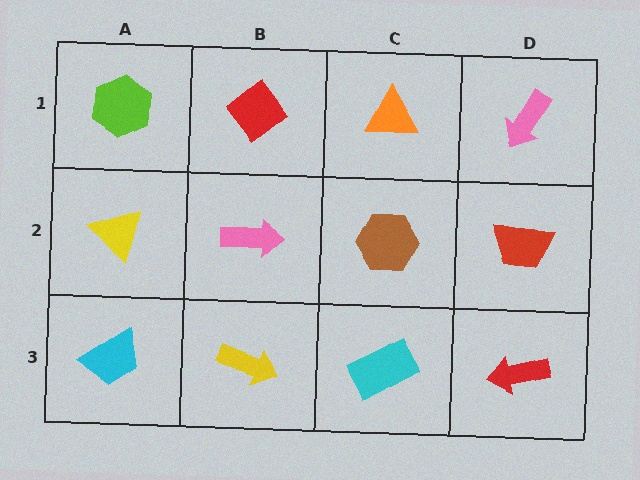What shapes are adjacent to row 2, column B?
A red diamond (row 1, column B), a yellow arrow (row 3, column B), a yellow triangle (row 2, column A), a brown hexagon (row 2, column C).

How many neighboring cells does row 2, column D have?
3.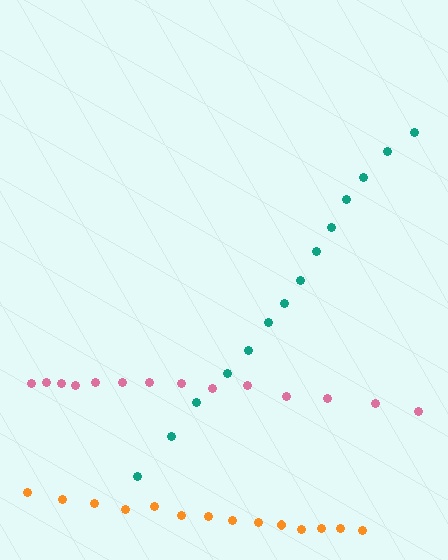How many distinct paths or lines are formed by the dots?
There are 3 distinct paths.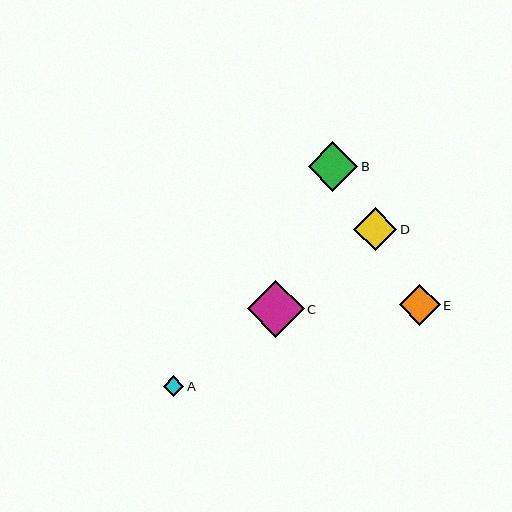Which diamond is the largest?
Diamond C is the largest with a size of approximately 57 pixels.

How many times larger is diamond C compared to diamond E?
Diamond C is approximately 1.4 times the size of diamond E.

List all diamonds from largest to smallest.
From largest to smallest: C, B, D, E, A.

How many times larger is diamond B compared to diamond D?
Diamond B is approximately 1.1 times the size of diamond D.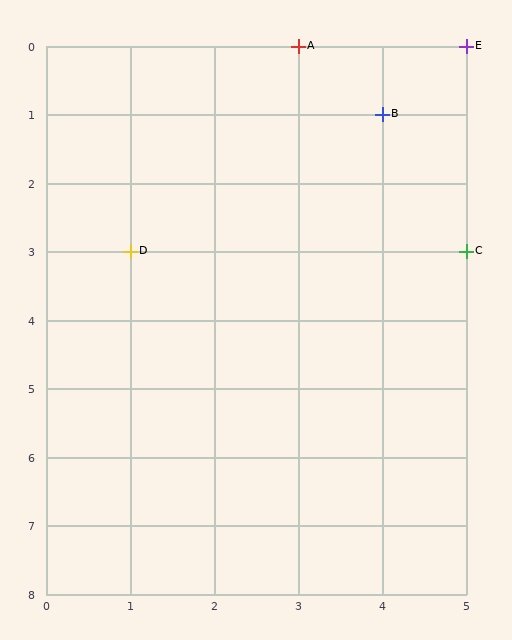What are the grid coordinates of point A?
Point A is at grid coordinates (3, 0).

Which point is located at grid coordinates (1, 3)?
Point D is at (1, 3).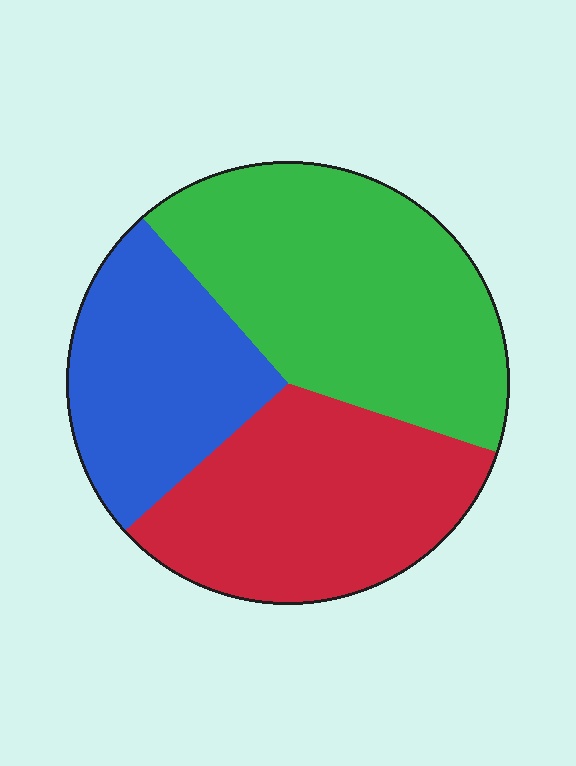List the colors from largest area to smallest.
From largest to smallest: green, red, blue.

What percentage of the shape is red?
Red takes up about one third (1/3) of the shape.